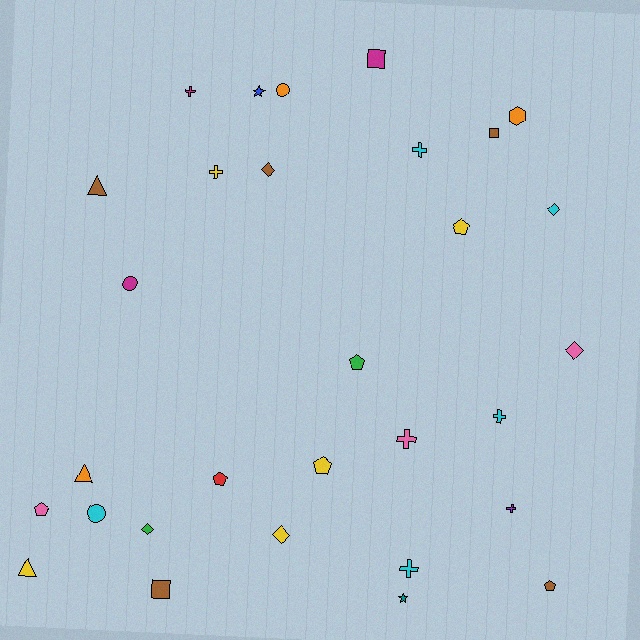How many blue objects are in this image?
There is 1 blue object.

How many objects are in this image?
There are 30 objects.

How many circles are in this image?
There are 3 circles.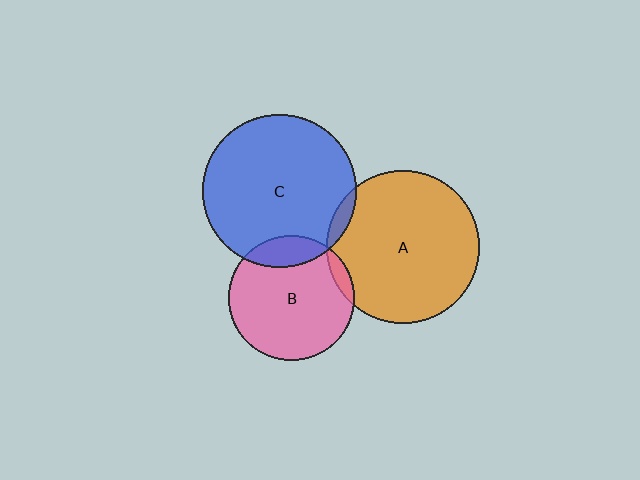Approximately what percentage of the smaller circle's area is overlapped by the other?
Approximately 5%.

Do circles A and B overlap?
Yes.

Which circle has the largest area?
Circle C (blue).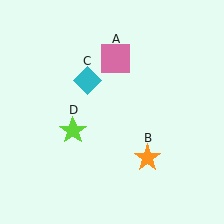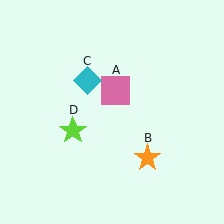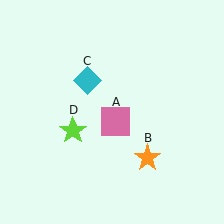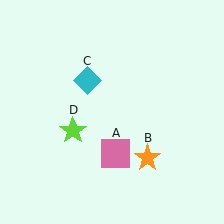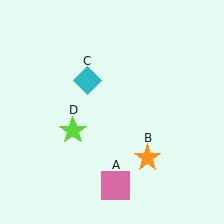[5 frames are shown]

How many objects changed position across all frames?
1 object changed position: pink square (object A).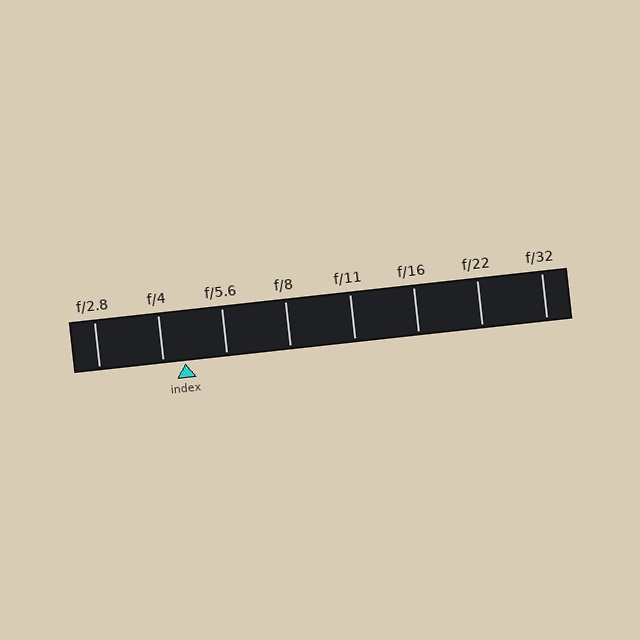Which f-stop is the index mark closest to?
The index mark is closest to f/4.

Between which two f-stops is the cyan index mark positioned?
The index mark is between f/4 and f/5.6.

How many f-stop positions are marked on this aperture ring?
There are 8 f-stop positions marked.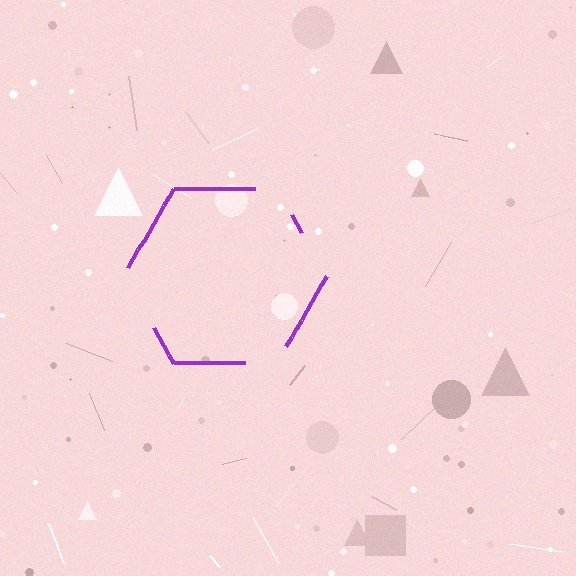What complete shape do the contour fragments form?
The contour fragments form a hexagon.